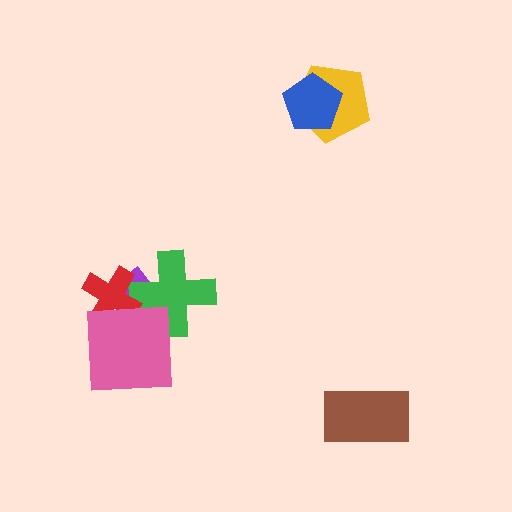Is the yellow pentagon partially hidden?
Yes, it is partially covered by another shape.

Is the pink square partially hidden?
No, no other shape covers it.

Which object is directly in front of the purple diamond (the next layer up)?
The green cross is directly in front of the purple diamond.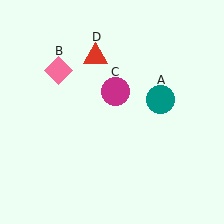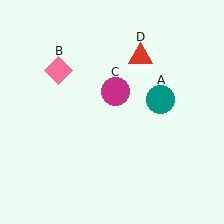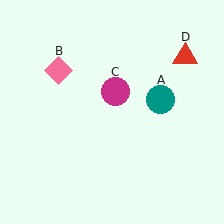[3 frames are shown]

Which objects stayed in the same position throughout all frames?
Teal circle (object A) and pink diamond (object B) and magenta circle (object C) remained stationary.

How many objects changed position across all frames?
1 object changed position: red triangle (object D).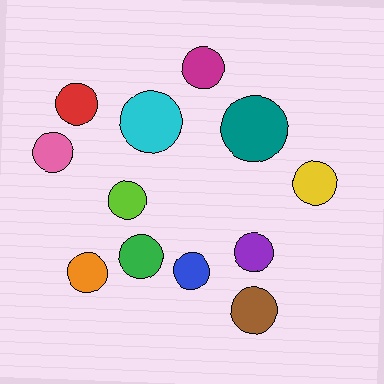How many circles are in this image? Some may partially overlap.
There are 12 circles.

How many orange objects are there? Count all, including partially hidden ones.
There is 1 orange object.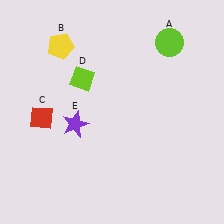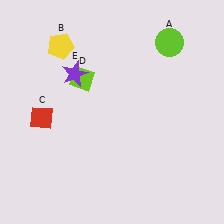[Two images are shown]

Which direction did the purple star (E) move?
The purple star (E) moved up.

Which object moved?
The purple star (E) moved up.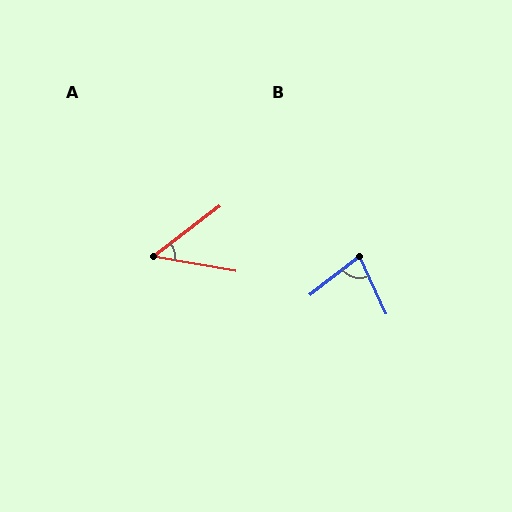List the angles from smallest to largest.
A (48°), B (77°).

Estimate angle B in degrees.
Approximately 77 degrees.